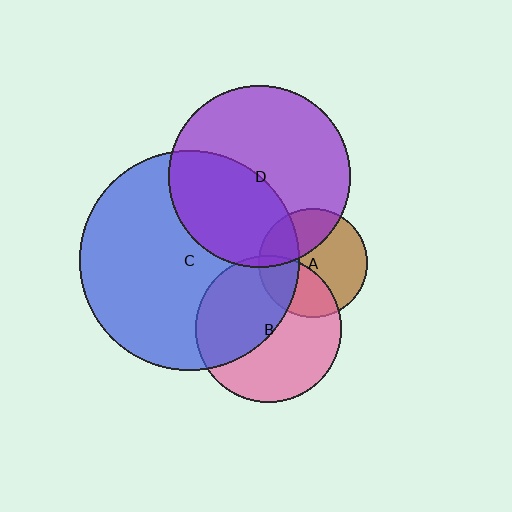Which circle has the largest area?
Circle C (blue).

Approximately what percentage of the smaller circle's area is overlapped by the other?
Approximately 35%.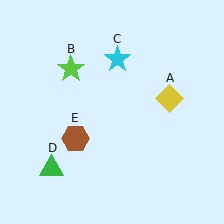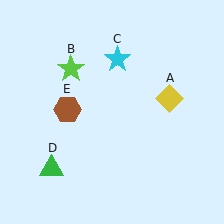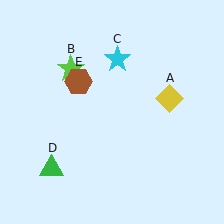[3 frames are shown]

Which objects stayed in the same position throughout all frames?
Yellow diamond (object A) and lime star (object B) and cyan star (object C) and green triangle (object D) remained stationary.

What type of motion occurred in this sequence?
The brown hexagon (object E) rotated clockwise around the center of the scene.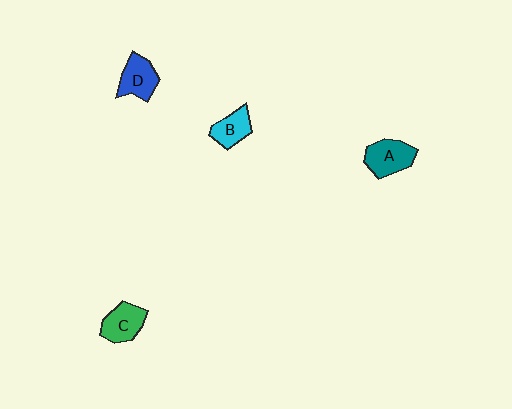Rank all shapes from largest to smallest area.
From largest to smallest: A (teal), C (green), D (blue), B (cyan).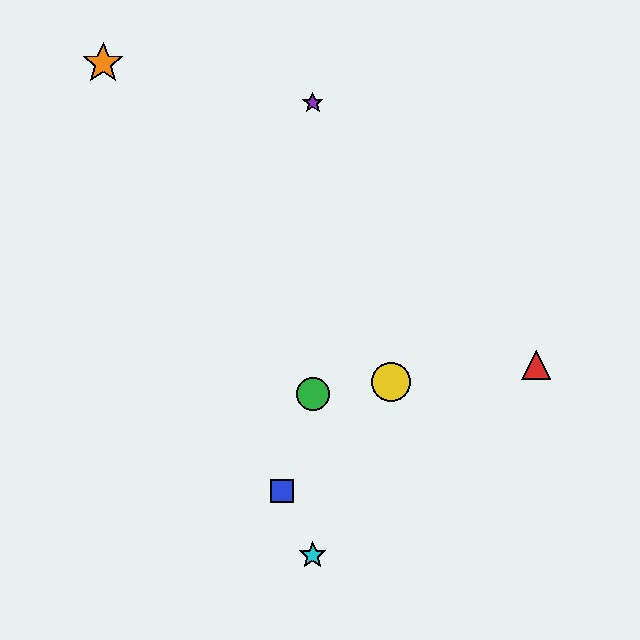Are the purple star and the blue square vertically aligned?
No, the purple star is at x≈313 and the blue square is at x≈282.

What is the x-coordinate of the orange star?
The orange star is at x≈103.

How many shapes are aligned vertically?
3 shapes (the green circle, the purple star, the cyan star) are aligned vertically.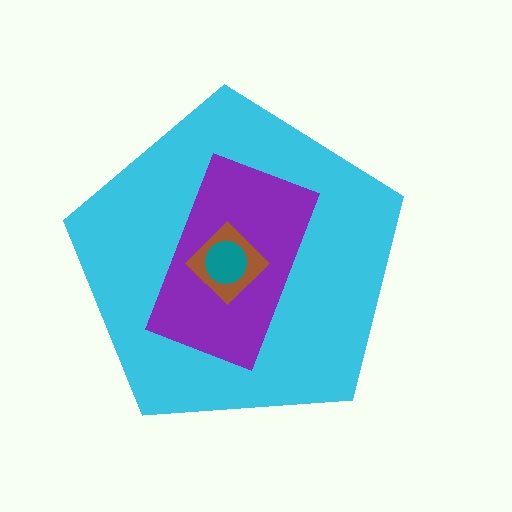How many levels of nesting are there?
4.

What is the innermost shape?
The teal circle.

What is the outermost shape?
The cyan pentagon.